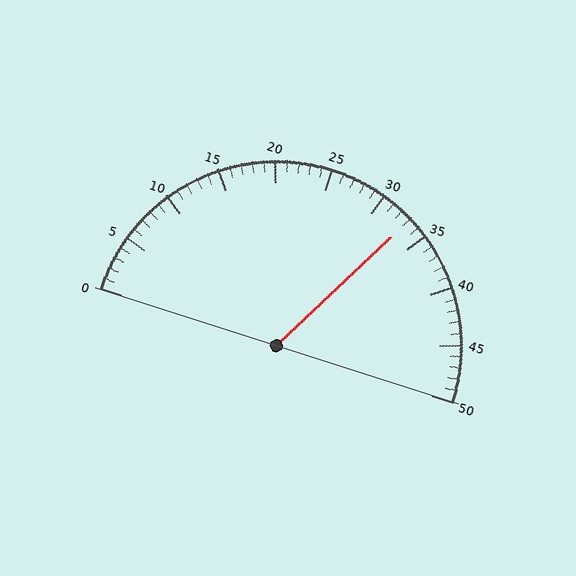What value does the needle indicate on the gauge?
The needle indicates approximately 33.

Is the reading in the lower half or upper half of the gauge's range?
The reading is in the upper half of the range (0 to 50).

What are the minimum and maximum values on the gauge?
The gauge ranges from 0 to 50.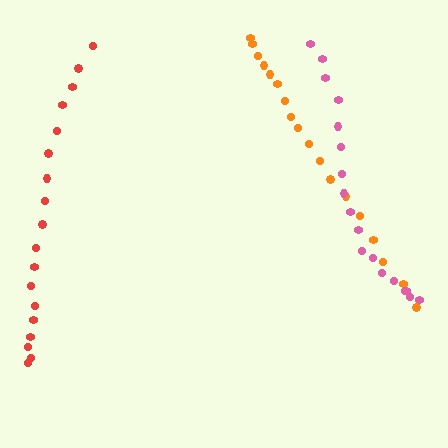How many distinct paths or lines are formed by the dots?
There are 3 distinct paths.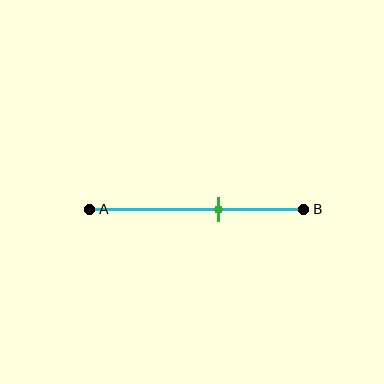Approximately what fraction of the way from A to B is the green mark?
The green mark is approximately 60% of the way from A to B.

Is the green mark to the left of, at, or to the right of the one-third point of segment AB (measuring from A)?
The green mark is to the right of the one-third point of segment AB.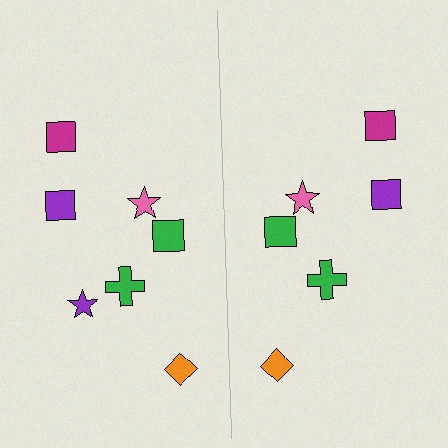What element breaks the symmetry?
A purple star is missing from the right side.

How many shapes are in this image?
There are 13 shapes in this image.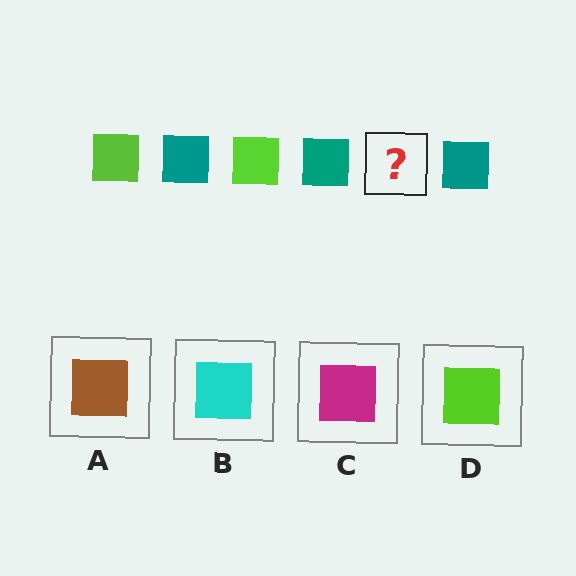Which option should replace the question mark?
Option D.